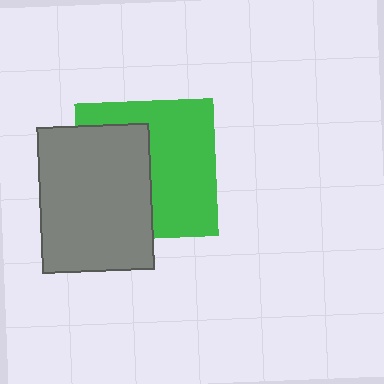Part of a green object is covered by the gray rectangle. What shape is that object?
It is a square.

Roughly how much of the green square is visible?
About half of it is visible (roughly 56%).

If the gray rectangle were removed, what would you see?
You would see the complete green square.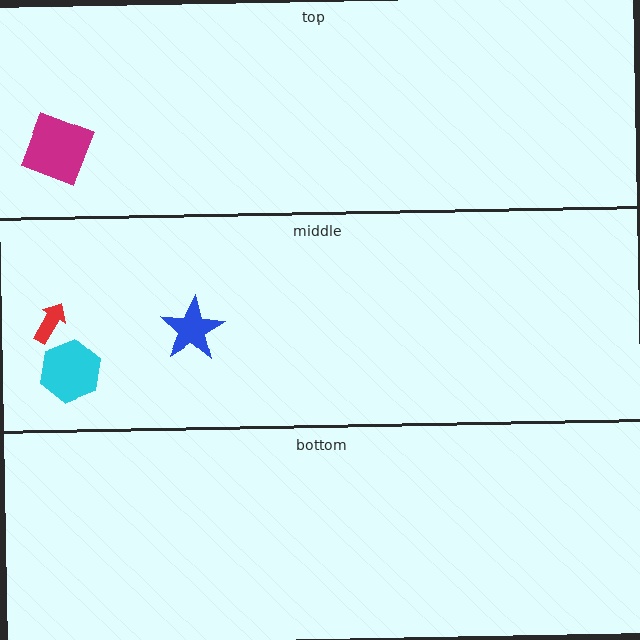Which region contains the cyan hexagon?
The middle region.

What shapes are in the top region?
The magenta square.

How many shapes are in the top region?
1.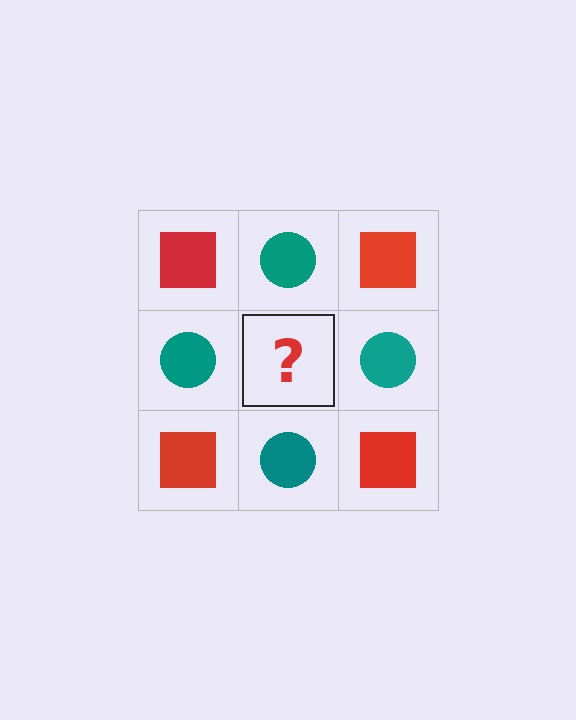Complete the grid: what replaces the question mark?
The question mark should be replaced with a red square.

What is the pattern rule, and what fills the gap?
The rule is that it alternates red square and teal circle in a checkerboard pattern. The gap should be filled with a red square.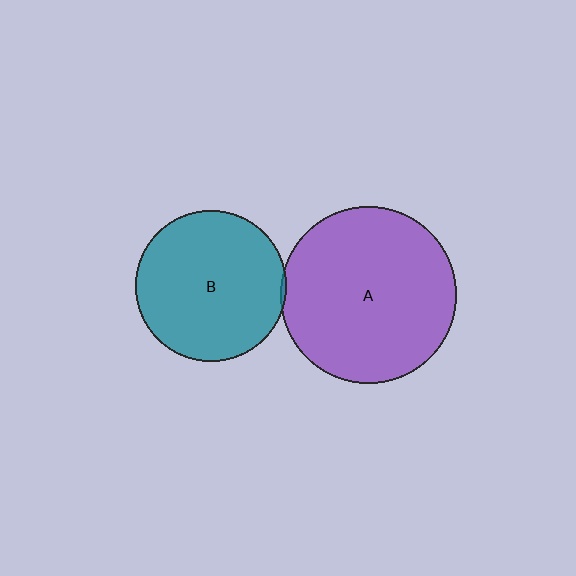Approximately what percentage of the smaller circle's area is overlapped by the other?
Approximately 5%.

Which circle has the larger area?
Circle A (purple).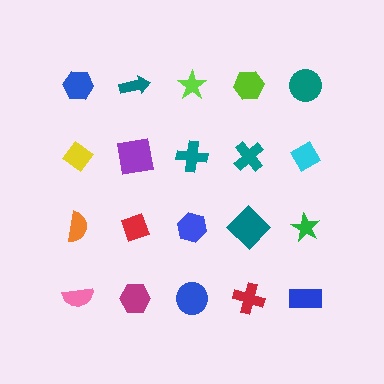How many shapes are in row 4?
5 shapes.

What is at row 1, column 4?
A lime hexagon.